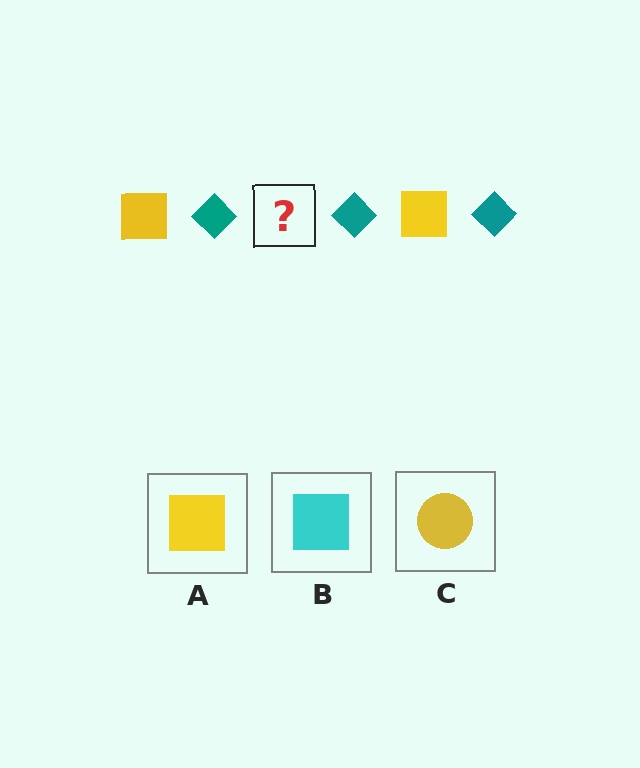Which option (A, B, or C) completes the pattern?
A.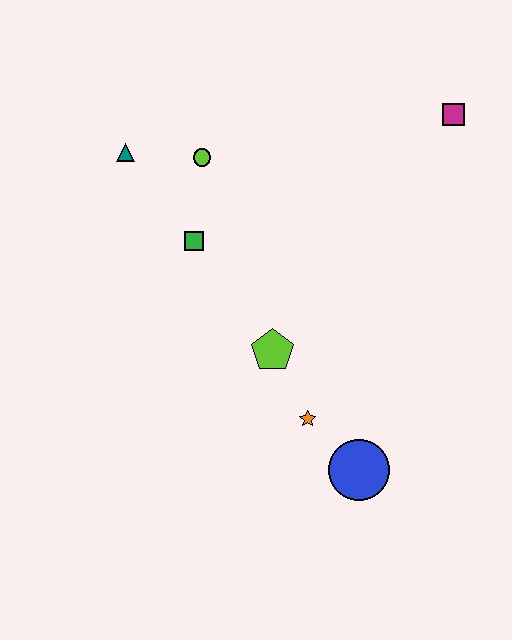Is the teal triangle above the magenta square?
No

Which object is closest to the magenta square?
The lime circle is closest to the magenta square.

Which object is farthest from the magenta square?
The blue circle is farthest from the magenta square.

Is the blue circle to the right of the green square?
Yes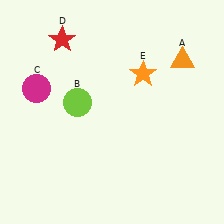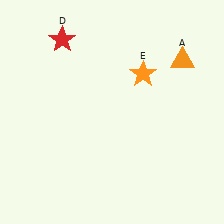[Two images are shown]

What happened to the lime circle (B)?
The lime circle (B) was removed in Image 2. It was in the top-left area of Image 1.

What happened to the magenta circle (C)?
The magenta circle (C) was removed in Image 2. It was in the top-left area of Image 1.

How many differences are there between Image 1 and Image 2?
There are 2 differences between the two images.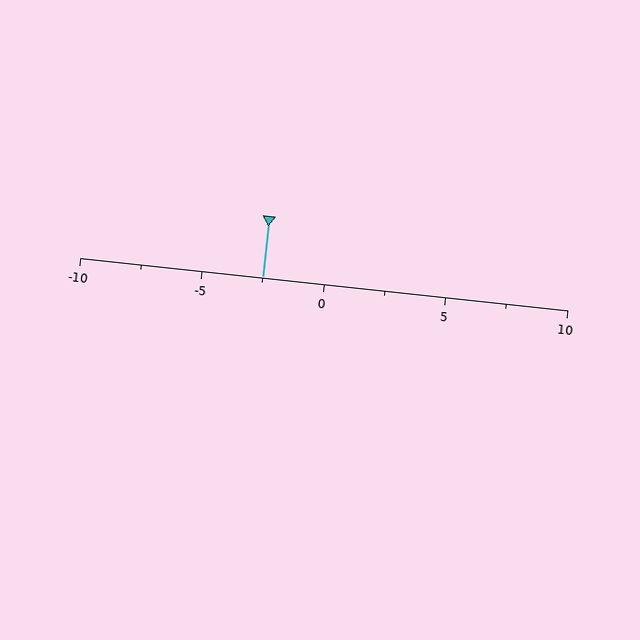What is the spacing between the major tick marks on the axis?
The major ticks are spaced 5 apart.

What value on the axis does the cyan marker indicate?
The marker indicates approximately -2.5.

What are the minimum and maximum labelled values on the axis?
The axis runs from -10 to 10.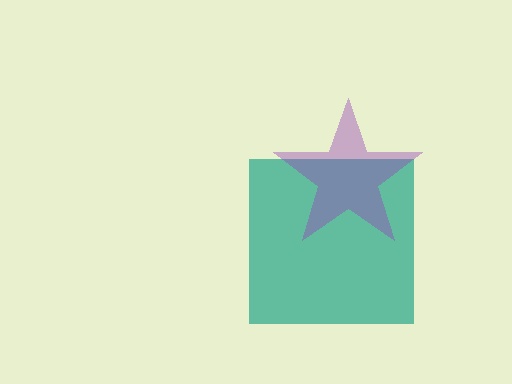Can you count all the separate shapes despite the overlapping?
Yes, there are 2 separate shapes.